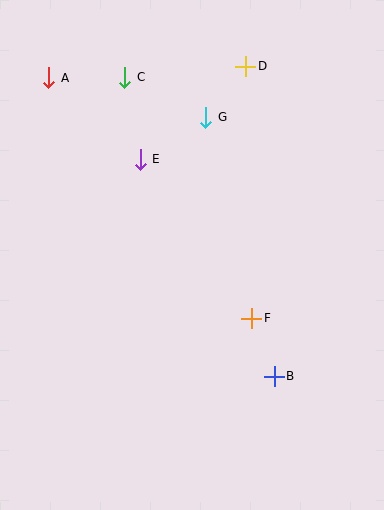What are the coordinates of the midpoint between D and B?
The midpoint between D and B is at (260, 221).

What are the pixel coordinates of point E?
Point E is at (140, 159).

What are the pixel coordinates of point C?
Point C is at (125, 77).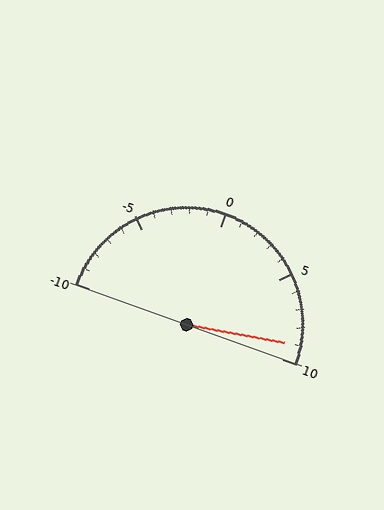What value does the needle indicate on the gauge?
The needle indicates approximately 9.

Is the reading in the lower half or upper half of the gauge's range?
The reading is in the upper half of the range (-10 to 10).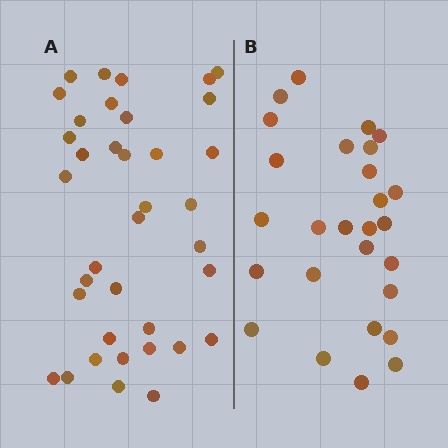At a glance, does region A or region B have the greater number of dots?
Region A (the left region) has more dots.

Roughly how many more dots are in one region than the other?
Region A has roughly 10 or so more dots than region B.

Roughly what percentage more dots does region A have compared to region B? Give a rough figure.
About 35% more.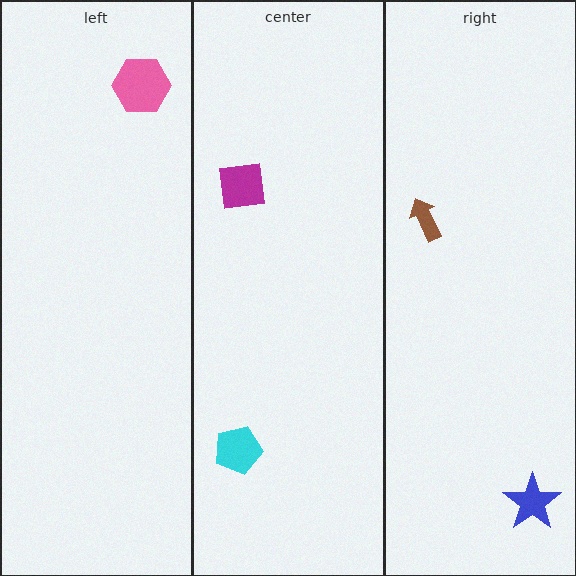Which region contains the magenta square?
The center region.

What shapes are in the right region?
The brown arrow, the blue star.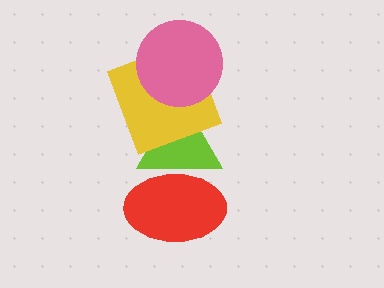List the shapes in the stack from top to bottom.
From top to bottom: the pink circle, the yellow square, the lime triangle, the red ellipse.